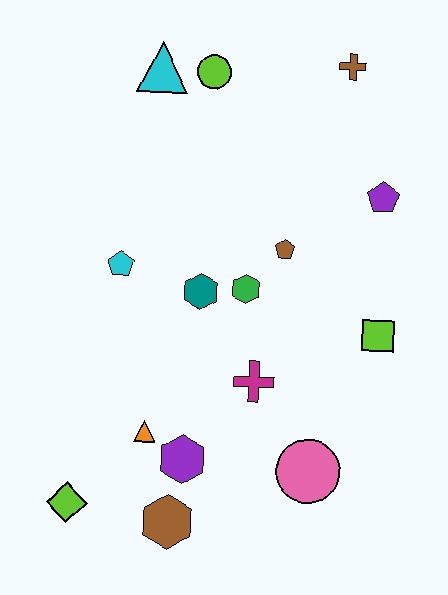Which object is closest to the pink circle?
The magenta cross is closest to the pink circle.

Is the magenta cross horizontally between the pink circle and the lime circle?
Yes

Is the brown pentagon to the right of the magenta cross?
Yes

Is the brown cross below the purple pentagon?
No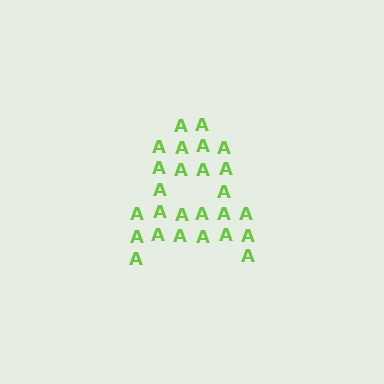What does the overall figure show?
The overall figure shows the letter A.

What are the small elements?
The small elements are letter A's.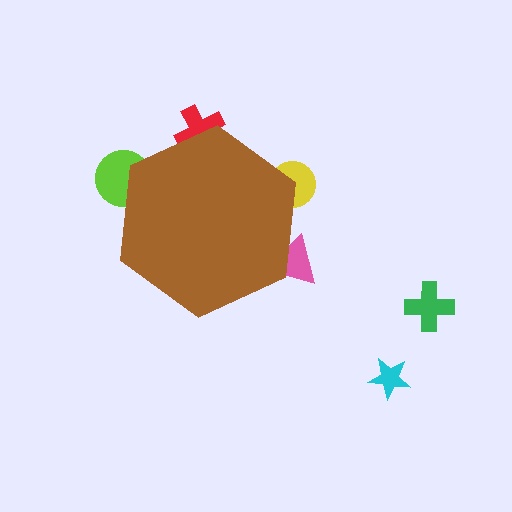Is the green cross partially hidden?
No, the green cross is fully visible.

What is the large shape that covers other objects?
A brown hexagon.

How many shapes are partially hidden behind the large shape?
4 shapes are partially hidden.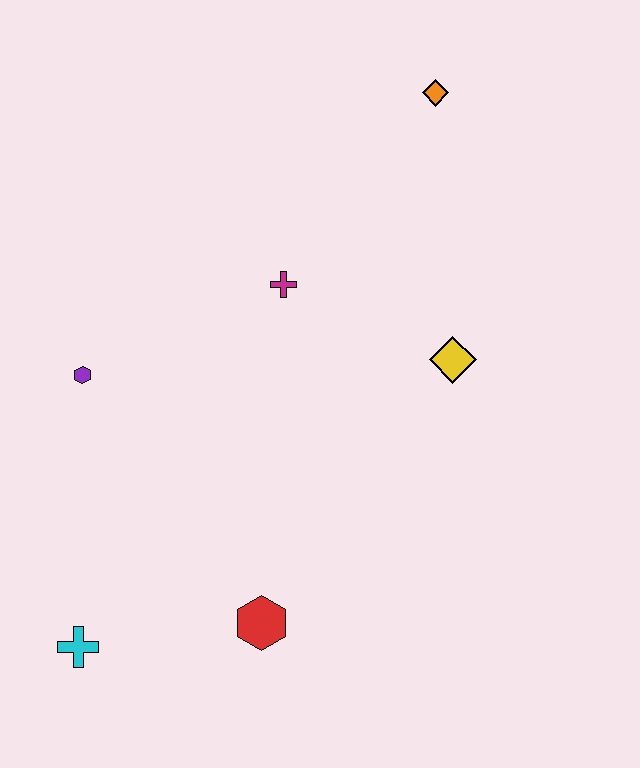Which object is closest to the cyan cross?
The red hexagon is closest to the cyan cross.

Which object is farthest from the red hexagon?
The orange diamond is farthest from the red hexagon.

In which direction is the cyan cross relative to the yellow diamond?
The cyan cross is to the left of the yellow diamond.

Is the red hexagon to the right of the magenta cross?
No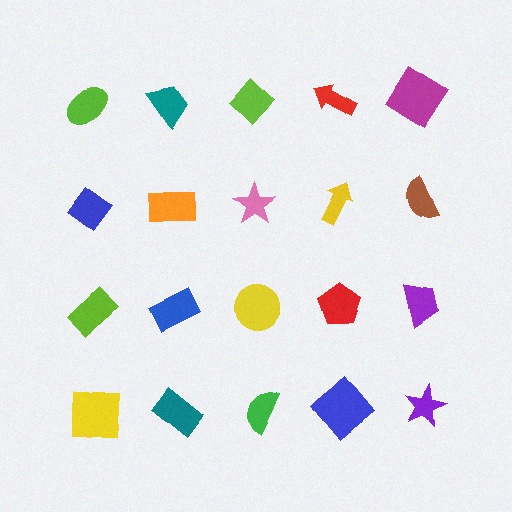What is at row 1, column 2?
A teal trapezoid.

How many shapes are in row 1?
5 shapes.